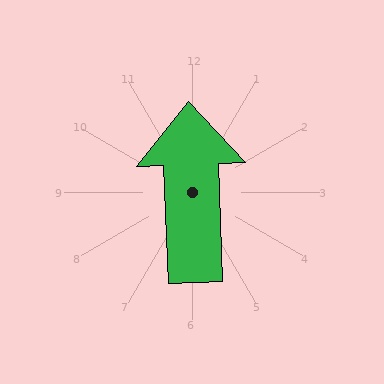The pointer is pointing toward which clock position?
Roughly 12 o'clock.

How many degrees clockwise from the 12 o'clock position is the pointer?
Approximately 358 degrees.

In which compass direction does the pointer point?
North.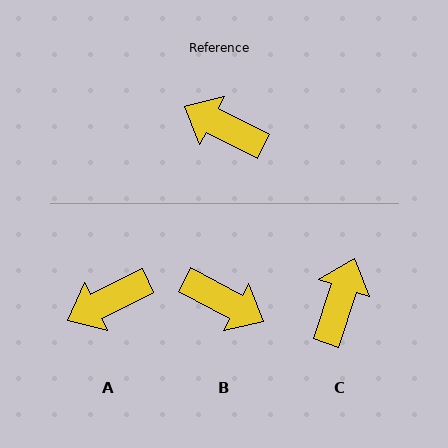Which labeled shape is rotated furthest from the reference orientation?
B, about 179 degrees away.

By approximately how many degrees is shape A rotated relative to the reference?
Approximately 53 degrees counter-clockwise.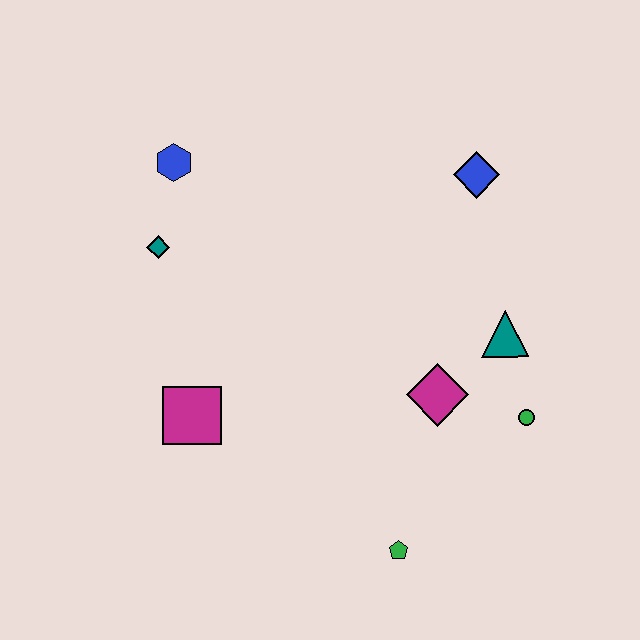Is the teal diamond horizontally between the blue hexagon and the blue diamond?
No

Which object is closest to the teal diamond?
The blue hexagon is closest to the teal diamond.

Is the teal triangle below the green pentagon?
No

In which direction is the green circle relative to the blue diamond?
The green circle is below the blue diamond.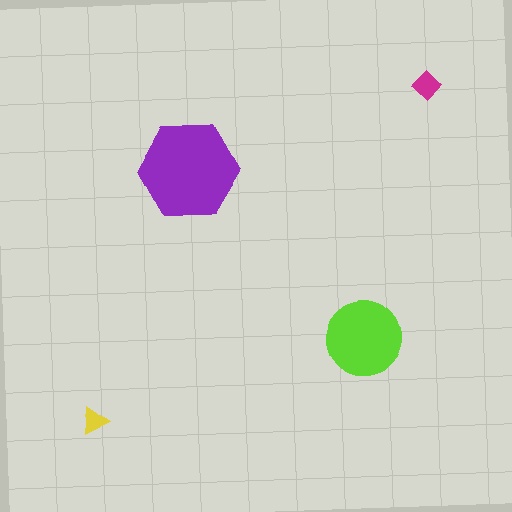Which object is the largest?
The purple hexagon.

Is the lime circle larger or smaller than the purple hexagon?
Smaller.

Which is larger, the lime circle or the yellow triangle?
The lime circle.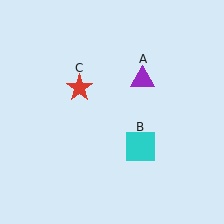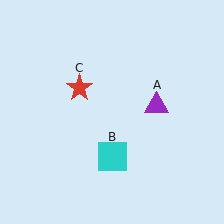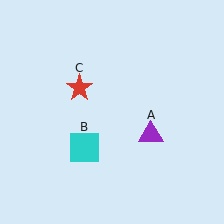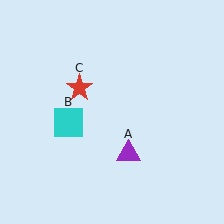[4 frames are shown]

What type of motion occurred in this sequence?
The purple triangle (object A), cyan square (object B) rotated clockwise around the center of the scene.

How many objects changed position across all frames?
2 objects changed position: purple triangle (object A), cyan square (object B).